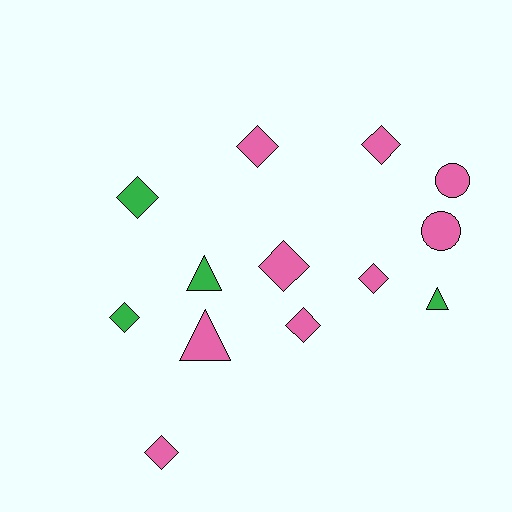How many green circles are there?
There are no green circles.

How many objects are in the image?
There are 13 objects.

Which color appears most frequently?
Pink, with 9 objects.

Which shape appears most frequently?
Diamond, with 8 objects.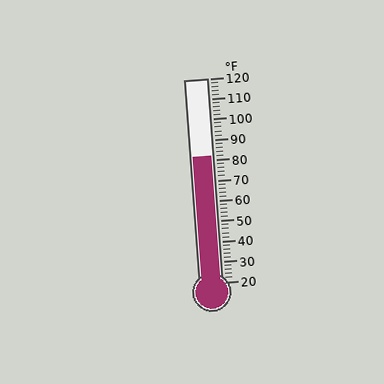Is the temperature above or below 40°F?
The temperature is above 40°F.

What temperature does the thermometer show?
The thermometer shows approximately 82°F.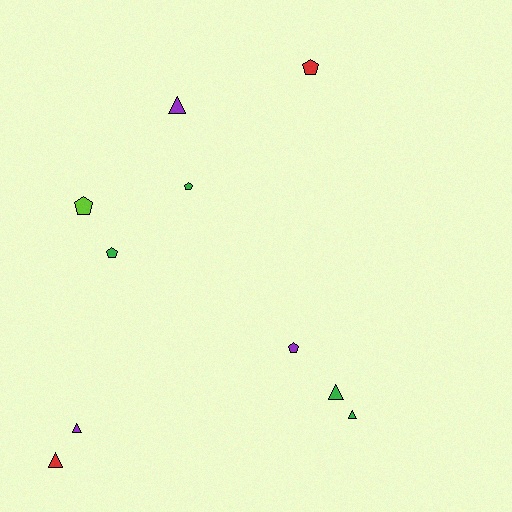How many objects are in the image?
There are 10 objects.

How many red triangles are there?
There is 1 red triangle.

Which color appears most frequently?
Green, with 4 objects.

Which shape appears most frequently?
Triangle, with 5 objects.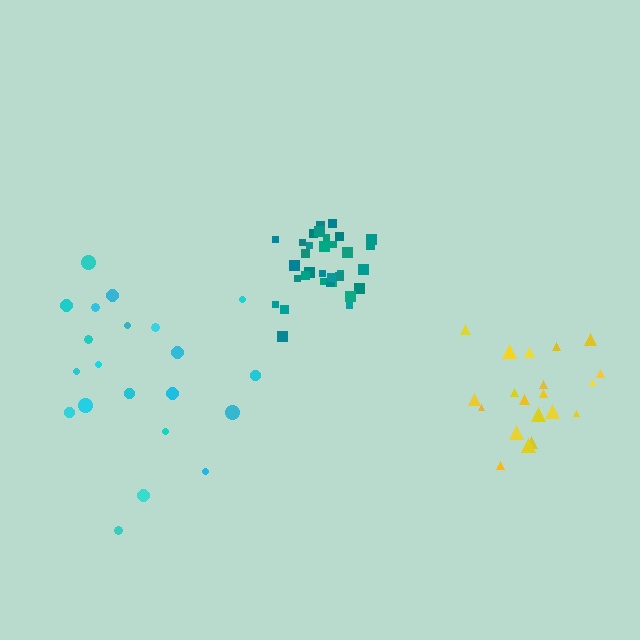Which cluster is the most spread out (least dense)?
Cyan.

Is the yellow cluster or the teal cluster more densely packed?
Teal.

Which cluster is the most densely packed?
Teal.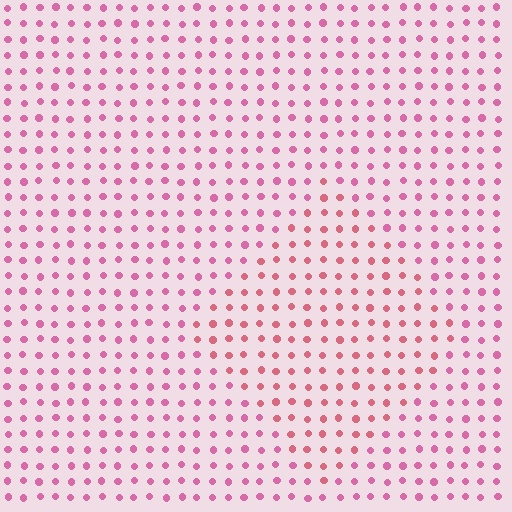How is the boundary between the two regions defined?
The boundary is defined purely by a slight shift in hue (about 22 degrees). Spacing, size, and orientation are identical on both sides.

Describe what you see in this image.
The image is filled with small pink elements in a uniform arrangement. A diamond-shaped region is visible where the elements are tinted to a slightly different hue, forming a subtle color boundary.